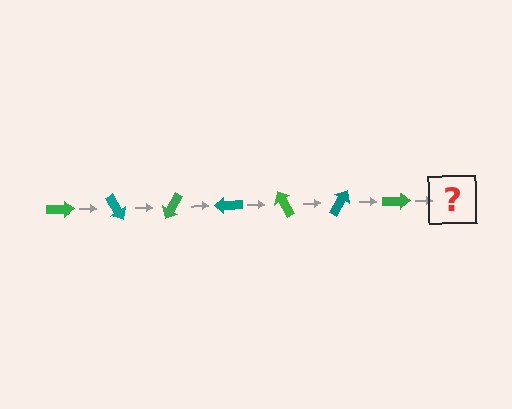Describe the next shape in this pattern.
It should be a teal arrow, rotated 420 degrees from the start.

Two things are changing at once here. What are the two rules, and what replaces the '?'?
The two rules are that it rotates 60 degrees each step and the color cycles through green and teal. The '?' should be a teal arrow, rotated 420 degrees from the start.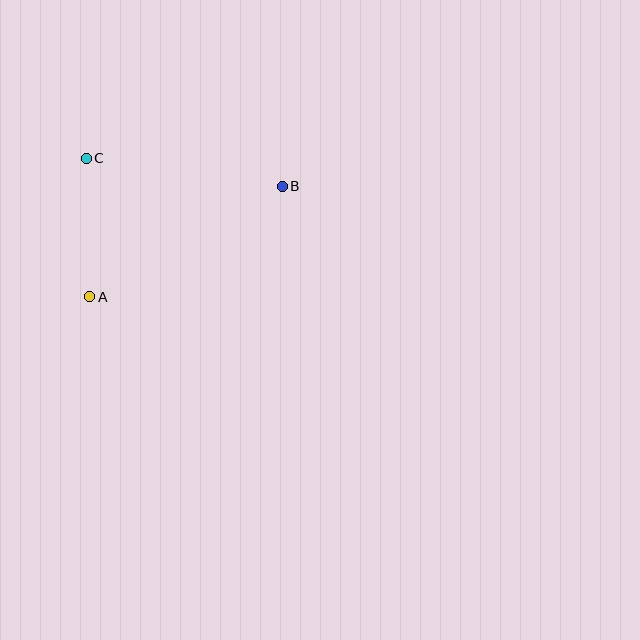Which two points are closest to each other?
Points A and C are closest to each other.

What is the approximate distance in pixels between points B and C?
The distance between B and C is approximately 198 pixels.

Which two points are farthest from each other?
Points A and B are farthest from each other.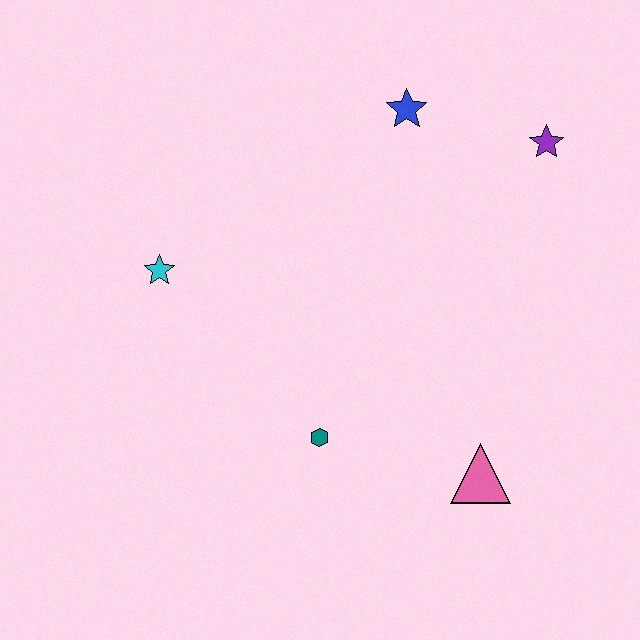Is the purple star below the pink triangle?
No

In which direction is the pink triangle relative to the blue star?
The pink triangle is below the blue star.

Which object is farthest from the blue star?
The pink triangle is farthest from the blue star.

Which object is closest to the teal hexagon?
The pink triangle is closest to the teal hexagon.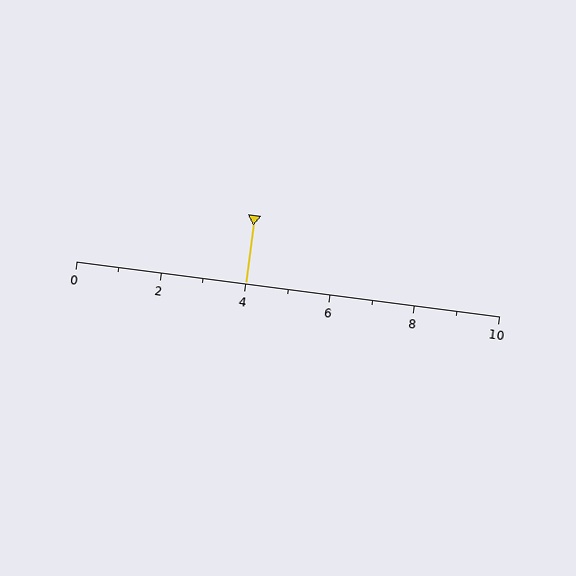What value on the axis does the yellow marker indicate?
The marker indicates approximately 4.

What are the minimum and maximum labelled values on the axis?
The axis runs from 0 to 10.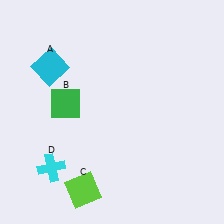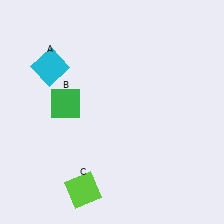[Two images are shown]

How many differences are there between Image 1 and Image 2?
There is 1 difference between the two images.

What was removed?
The cyan cross (D) was removed in Image 2.